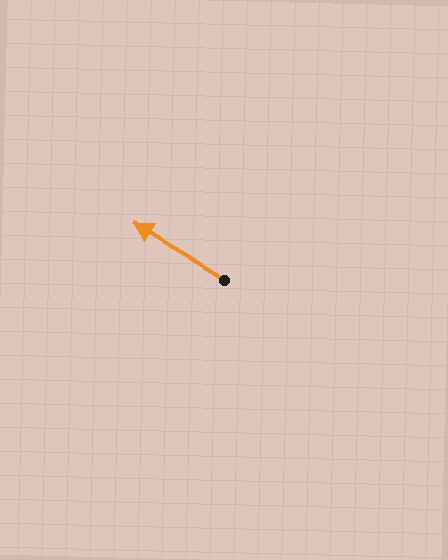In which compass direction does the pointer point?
Northwest.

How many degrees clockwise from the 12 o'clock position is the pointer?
Approximately 301 degrees.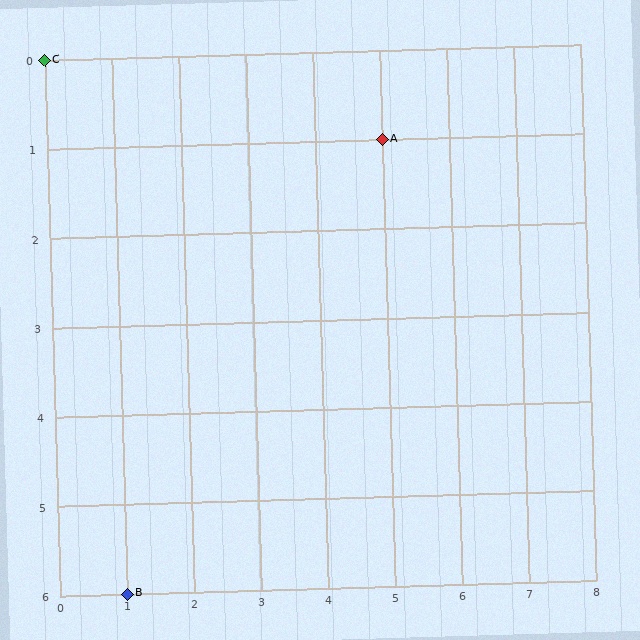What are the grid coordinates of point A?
Point A is at grid coordinates (5, 1).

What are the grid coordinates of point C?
Point C is at grid coordinates (0, 0).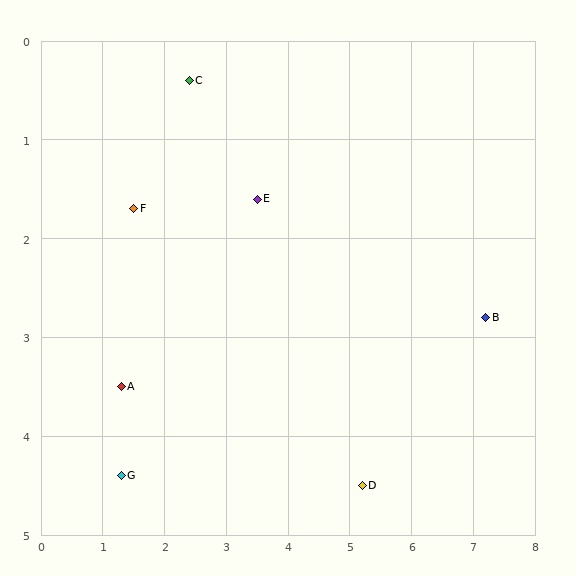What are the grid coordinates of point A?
Point A is at approximately (1.3, 3.5).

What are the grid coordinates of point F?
Point F is at approximately (1.5, 1.7).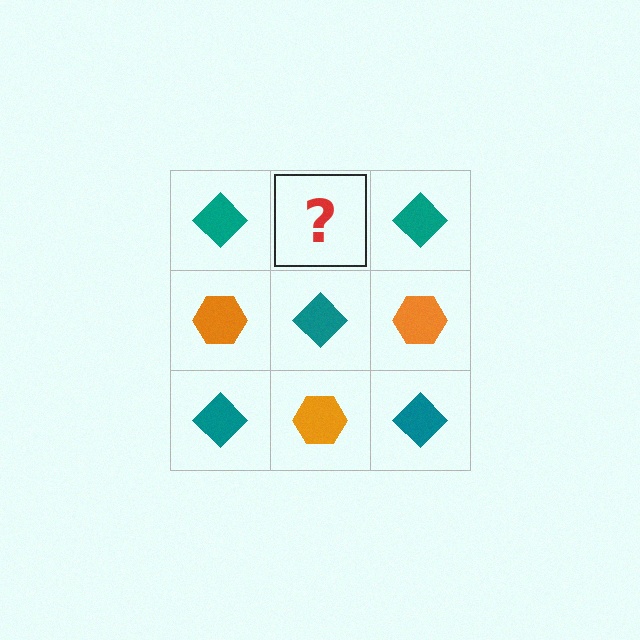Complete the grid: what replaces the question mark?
The question mark should be replaced with an orange hexagon.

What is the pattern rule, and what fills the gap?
The rule is that it alternates teal diamond and orange hexagon in a checkerboard pattern. The gap should be filled with an orange hexagon.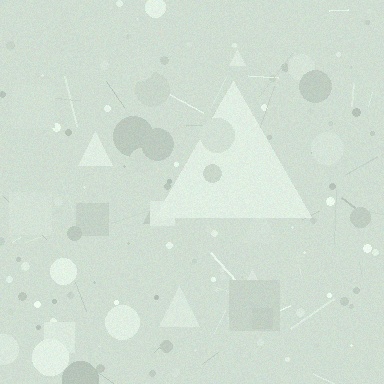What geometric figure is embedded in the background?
A triangle is embedded in the background.